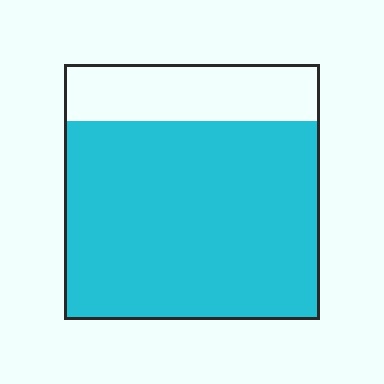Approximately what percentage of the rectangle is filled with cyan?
Approximately 80%.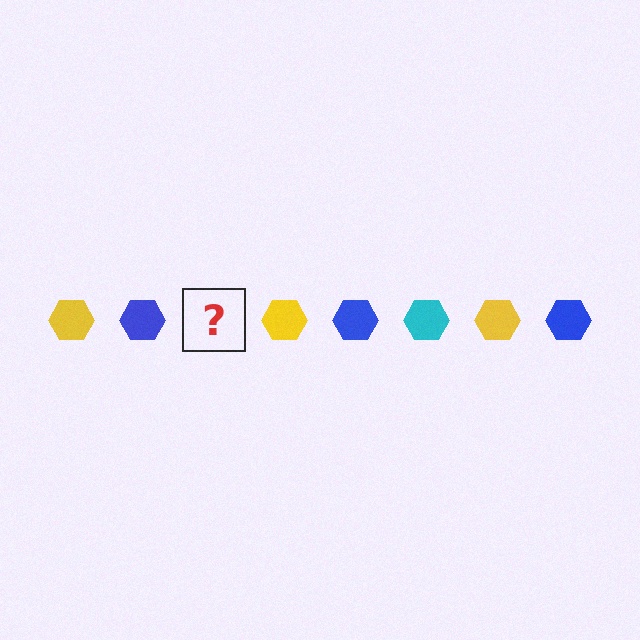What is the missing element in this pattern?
The missing element is a cyan hexagon.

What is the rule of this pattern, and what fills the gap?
The rule is that the pattern cycles through yellow, blue, cyan hexagons. The gap should be filled with a cyan hexagon.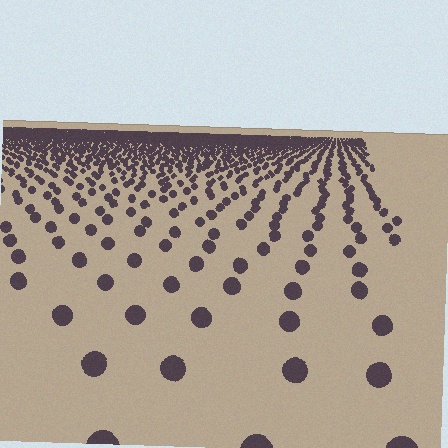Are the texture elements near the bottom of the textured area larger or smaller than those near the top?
Larger. Near the bottom, elements are closer to the viewer and appear at a bigger on-screen size.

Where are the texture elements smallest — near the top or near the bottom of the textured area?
Near the top.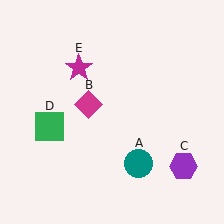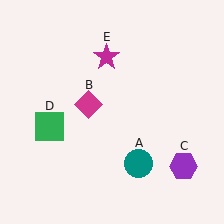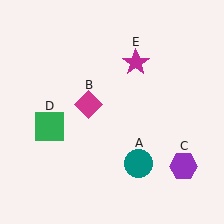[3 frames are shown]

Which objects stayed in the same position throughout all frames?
Teal circle (object A) and magenta diamond (object B) and purple hexagon (object C) and green square (object D) remained stationary.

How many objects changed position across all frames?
1 object changed position: magenta star (object E).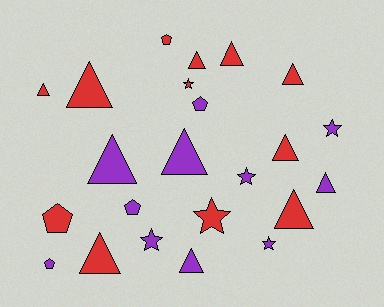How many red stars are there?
There are 2 red stars.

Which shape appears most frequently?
Triangle, with 12 objects.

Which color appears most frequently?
Red, with 12 objects.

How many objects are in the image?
There are 23 objects.